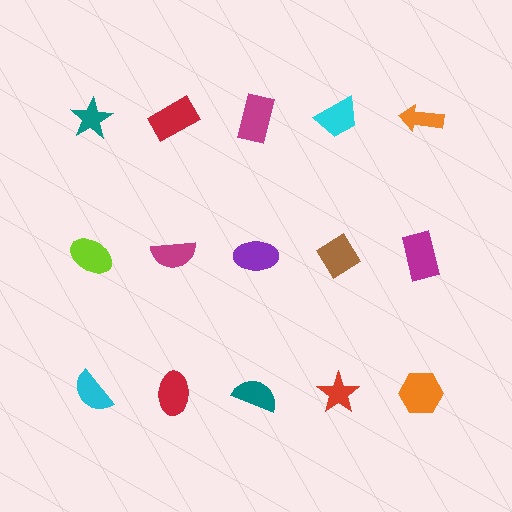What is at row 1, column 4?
A cyan trapezoid.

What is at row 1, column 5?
An orange arrow.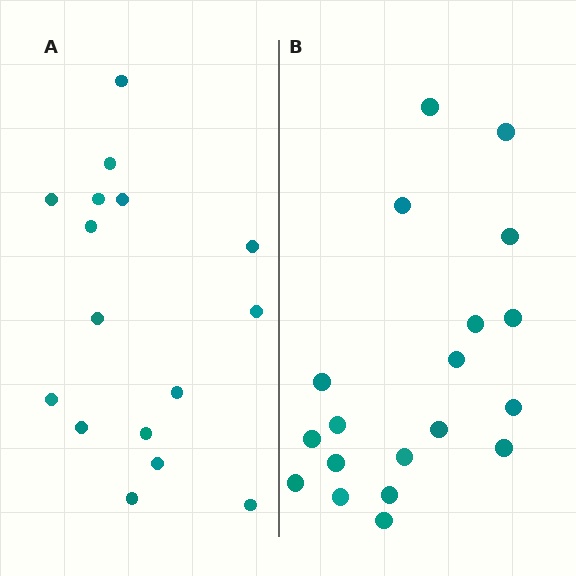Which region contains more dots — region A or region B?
Region B (the right region) has more dots.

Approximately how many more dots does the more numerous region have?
Region B has just a few more — roughly 2 or 3 more dots than region A.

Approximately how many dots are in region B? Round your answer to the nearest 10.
About 20 dots. (The exact count is 19, which rounds to 20.)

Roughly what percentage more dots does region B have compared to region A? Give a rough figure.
About 20% more.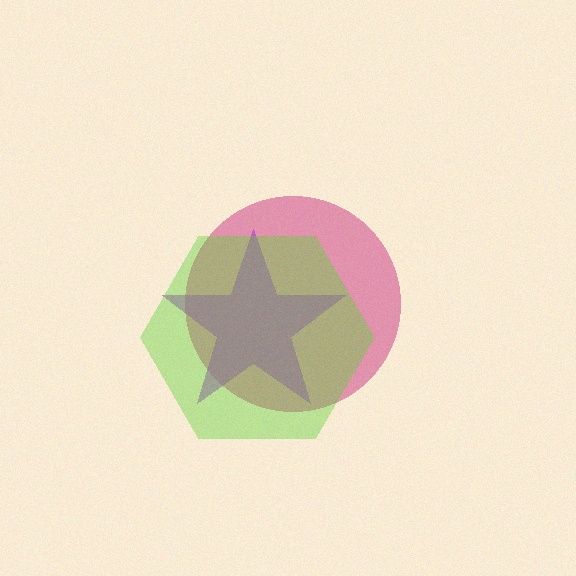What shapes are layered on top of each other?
The layered shapes are: a magenta circle, a purple star, a lime hexagon.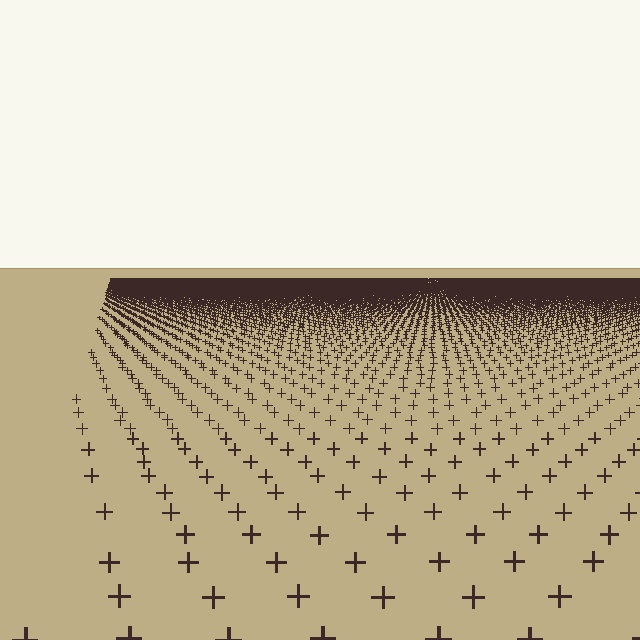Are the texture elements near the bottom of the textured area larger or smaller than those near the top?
Larger. Near the bottom, elements are closer to the viewer and appear at a bigger on-screen size.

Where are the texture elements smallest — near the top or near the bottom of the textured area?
Near the top.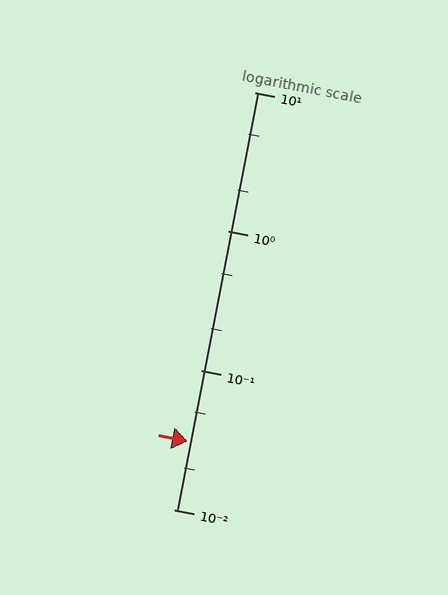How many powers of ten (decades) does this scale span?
The scale spans 3 decades, from 0.01 to 10.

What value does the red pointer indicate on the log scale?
The pointer indicates approximately 0.031.